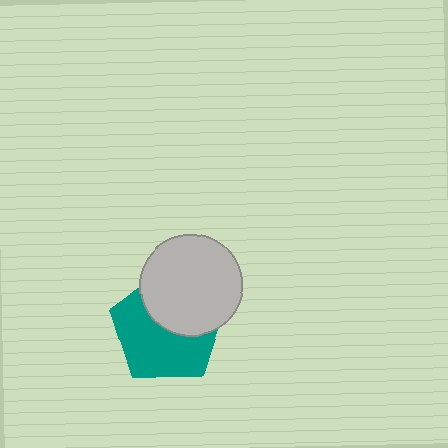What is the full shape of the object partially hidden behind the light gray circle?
The partially hidden object is a teal pentagon.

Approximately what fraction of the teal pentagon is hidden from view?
Roughly 42% of the teal pentagon is hidden behind the light gray circle.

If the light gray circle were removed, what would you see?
You would see the complete teal pentagon.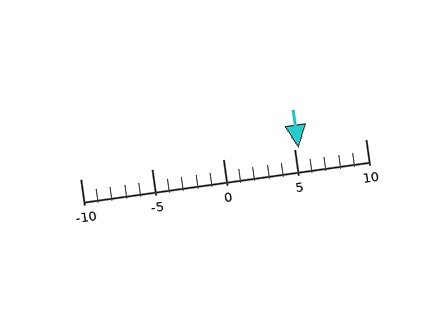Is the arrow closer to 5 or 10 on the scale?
The arrow is closer to 5.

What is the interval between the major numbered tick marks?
The major tick marks are spaced 5 units apart.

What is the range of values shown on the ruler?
The ruler shows values from -10 to 10.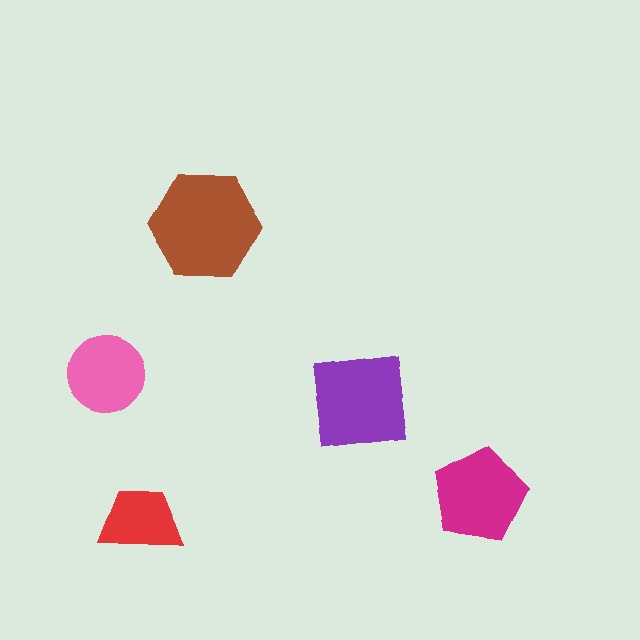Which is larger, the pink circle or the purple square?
The purple square.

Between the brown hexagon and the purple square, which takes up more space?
The brown hexagon.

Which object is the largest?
The brown hexagon.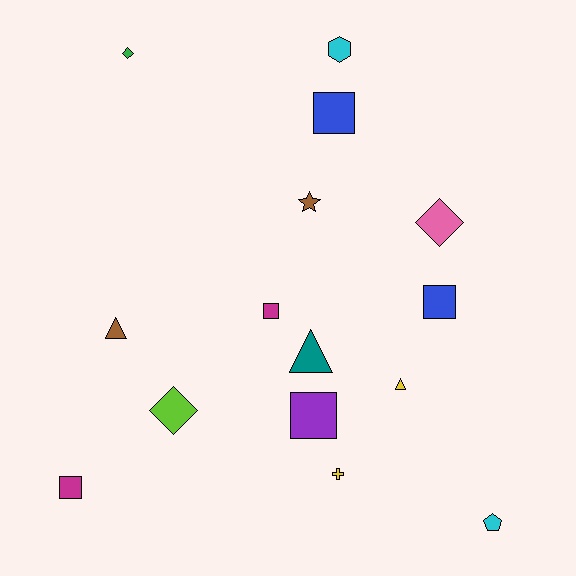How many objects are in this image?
There are 15 objects.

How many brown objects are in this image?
There are 2 brown objects.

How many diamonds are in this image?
There are 3 diamonds.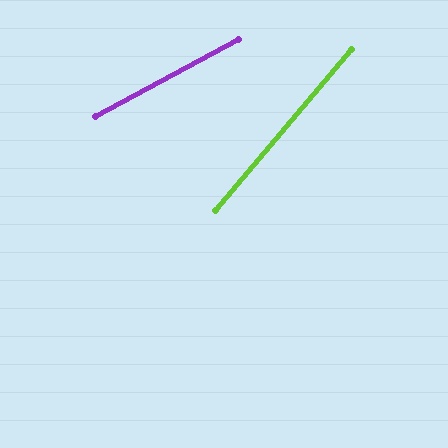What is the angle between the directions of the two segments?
Approximately 22 degrees.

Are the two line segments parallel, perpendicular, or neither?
Neither parallel nor perpendicular — they differ by about 22°.